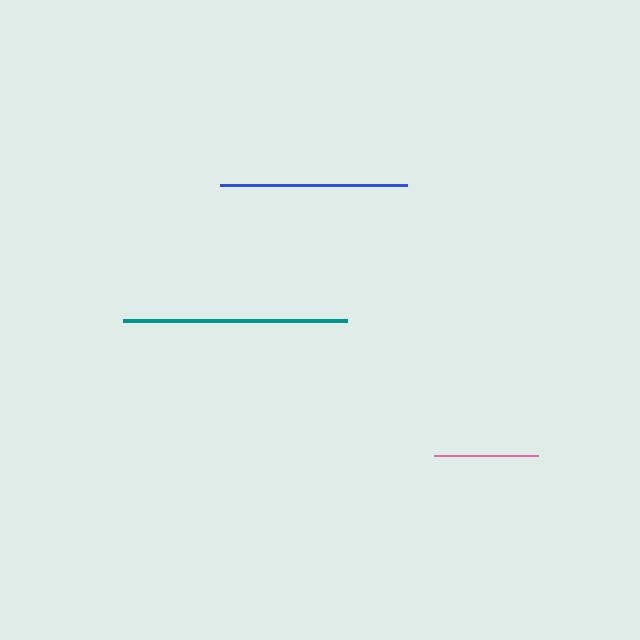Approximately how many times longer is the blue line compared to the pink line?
The blue line is approximately 1.8 times the length of the pink line.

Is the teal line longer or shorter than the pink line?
The teal line is longer than the pink line.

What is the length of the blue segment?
The blue segment is approximately 187 pixels long.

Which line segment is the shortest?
The pink line is the shortest at approximately 105 pixels.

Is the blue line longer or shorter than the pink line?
The blue line is longer than the pink line.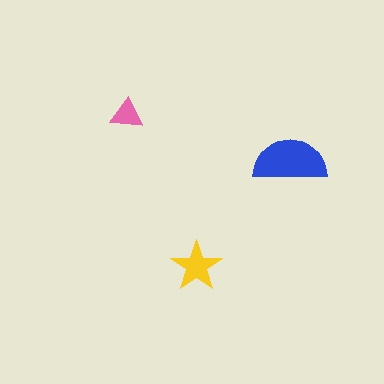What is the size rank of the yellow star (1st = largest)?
2nd.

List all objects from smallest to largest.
The pink triangle, the yellow star, the blue semicircle.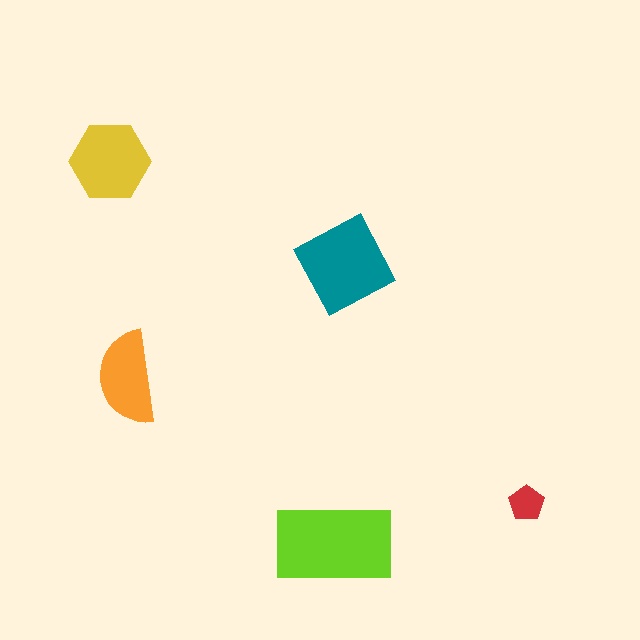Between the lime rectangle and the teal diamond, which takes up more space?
The lime rectangle.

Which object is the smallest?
The red pentagon.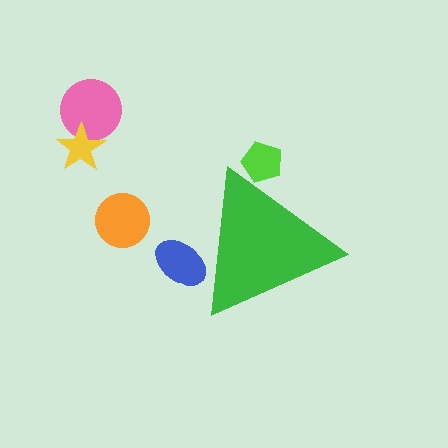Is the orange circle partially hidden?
No, the orange circle is fully visible.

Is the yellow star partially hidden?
No, the yellow star is fully visible.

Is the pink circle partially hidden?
No, the pink circle is fully visible.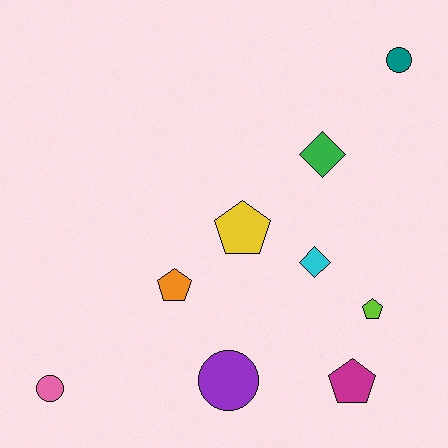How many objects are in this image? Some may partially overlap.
There are 9 objects.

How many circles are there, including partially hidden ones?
There are 3 circles.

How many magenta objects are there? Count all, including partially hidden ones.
There is 1 magenta object.